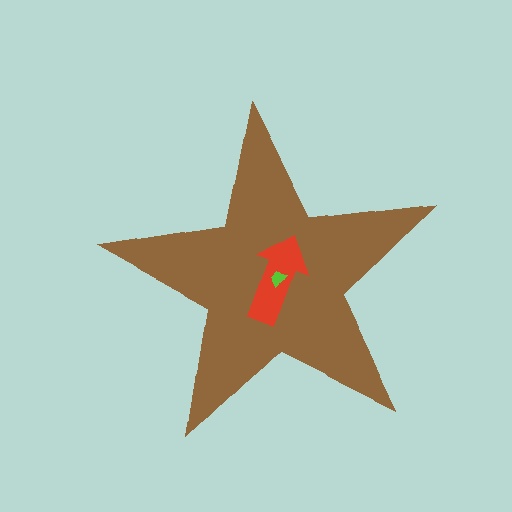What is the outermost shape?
The brown star.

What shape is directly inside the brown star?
The red arrow.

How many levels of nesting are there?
3.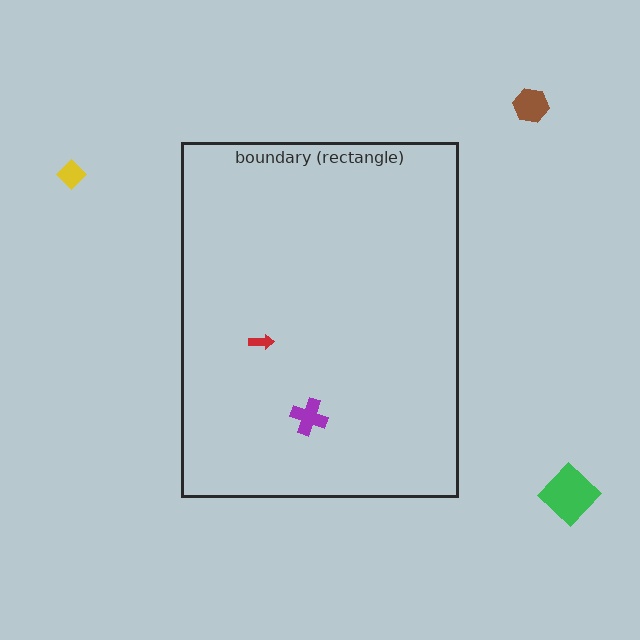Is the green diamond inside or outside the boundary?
Outside.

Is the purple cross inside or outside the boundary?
Inside.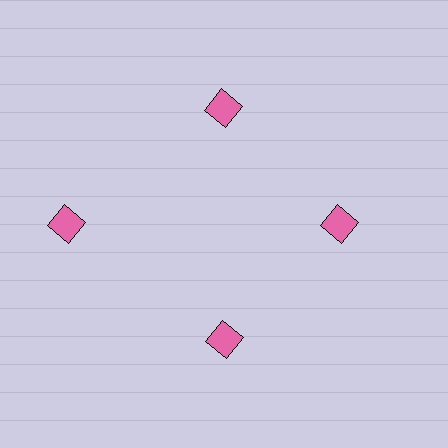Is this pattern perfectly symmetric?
No. The 4 pink diamonds are arranged in a ring, but one element near the 9 o'clock position is pushed outward from the center, breaking the 4-fold rotational symmetry.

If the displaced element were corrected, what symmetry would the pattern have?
It would have 4-fold rotational symmetry — the pattern would map onto itself every 90 degrees.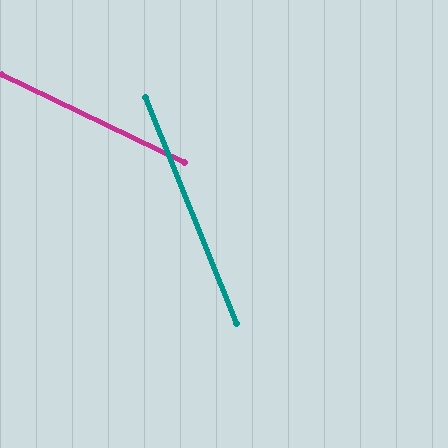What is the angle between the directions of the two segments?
Approximately 43 degrees.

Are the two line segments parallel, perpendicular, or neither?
Neither parallel nor perpendicular — they differ by about 43°.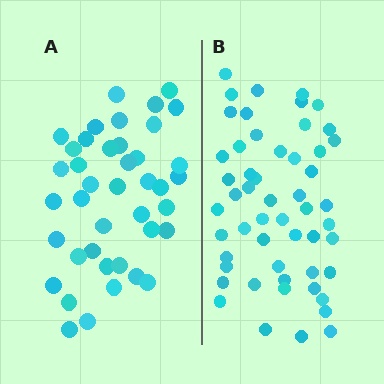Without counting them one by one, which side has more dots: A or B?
Region B (the right region) has more dots.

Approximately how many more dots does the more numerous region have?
Region B has roughly 12 or so more dots than region A.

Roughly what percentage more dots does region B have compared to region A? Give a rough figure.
About 30% more.